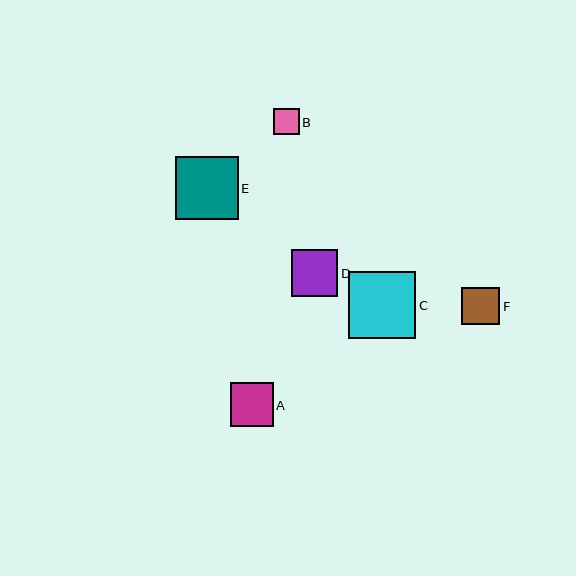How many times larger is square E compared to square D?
Square E is approximately 1.3 times the size of square D.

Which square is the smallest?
Square B is the smallest with a size of approximately 26 pixels.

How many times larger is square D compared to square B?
Square D is approximately 1.8 times the size of square B.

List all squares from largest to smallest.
From largest to smallest: C, E, D, A, F, B.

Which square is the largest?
Square C is the largest with a size of approximately 67 pixels.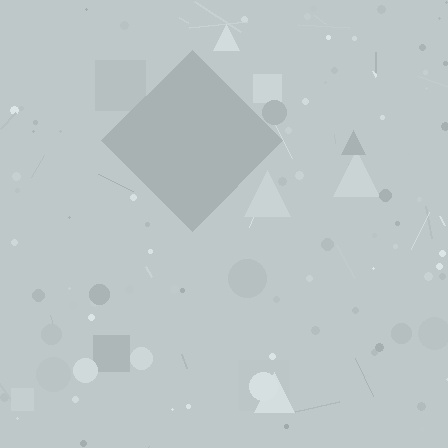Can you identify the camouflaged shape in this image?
The camouflaged shape is a diamond.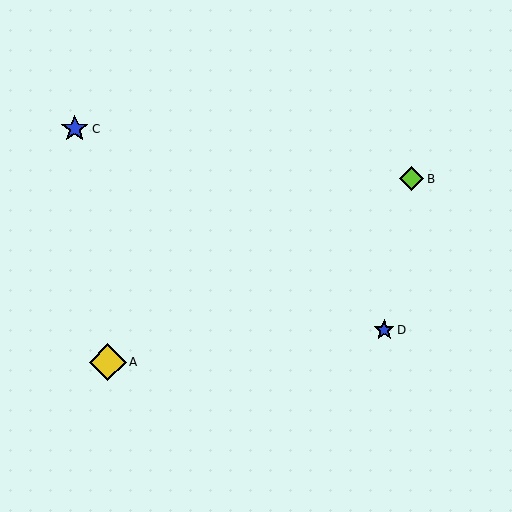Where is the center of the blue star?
The center of the blue star is at (384, 330).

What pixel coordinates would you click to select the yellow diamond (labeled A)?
Click at (108, 362) to select the yellow diamond A.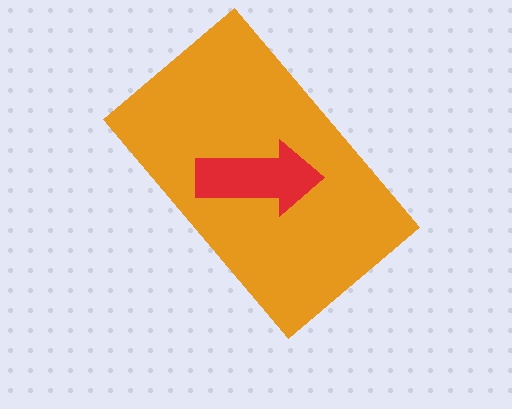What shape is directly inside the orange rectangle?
The red arrow.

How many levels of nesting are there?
2.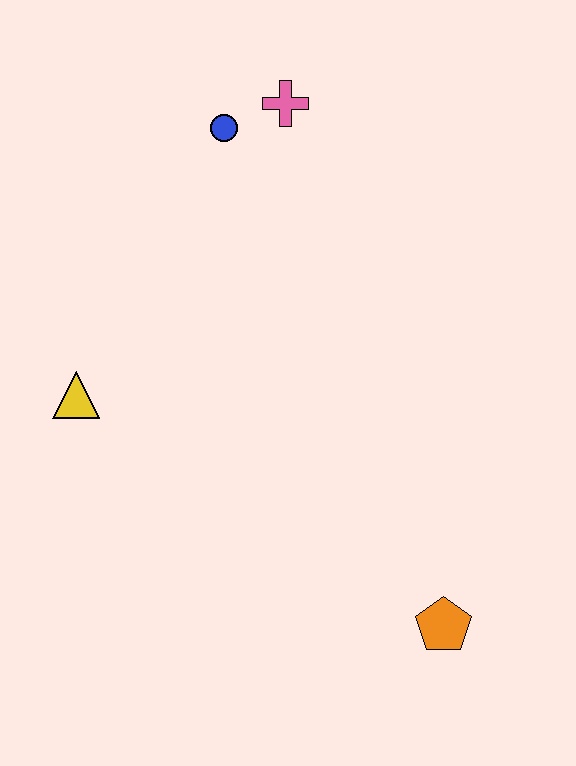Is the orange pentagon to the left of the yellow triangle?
No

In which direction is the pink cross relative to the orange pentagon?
The pink cross is above the orange pentagon.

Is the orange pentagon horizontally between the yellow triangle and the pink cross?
No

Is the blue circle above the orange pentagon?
Yes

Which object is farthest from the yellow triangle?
The orange pentagon is farthest from the yellow triangle.